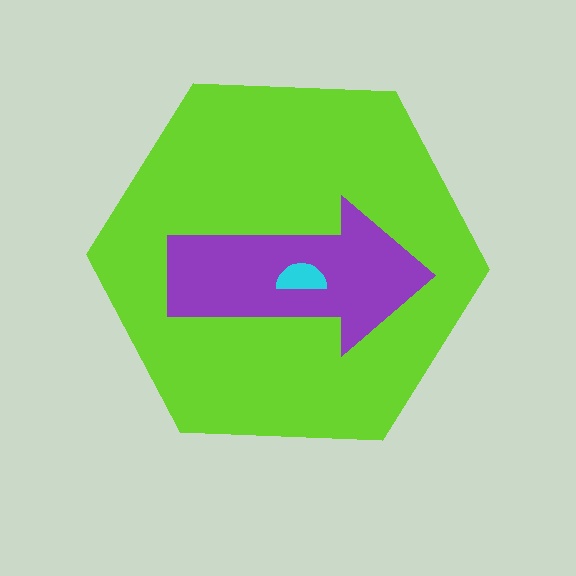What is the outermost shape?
The lime hexagon.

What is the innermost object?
The cyan semicircle.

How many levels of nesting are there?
3.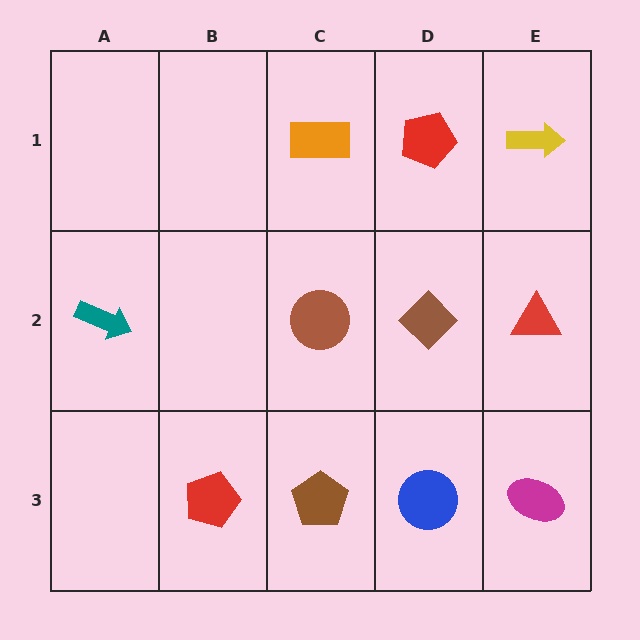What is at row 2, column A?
A teal arrow.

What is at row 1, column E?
A yellow arrow.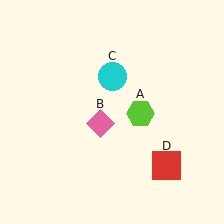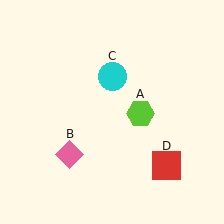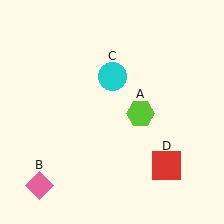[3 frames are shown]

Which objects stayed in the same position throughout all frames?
Lime hexagon (object A) and cyan circle (object C) and red square (object D) remained stationary.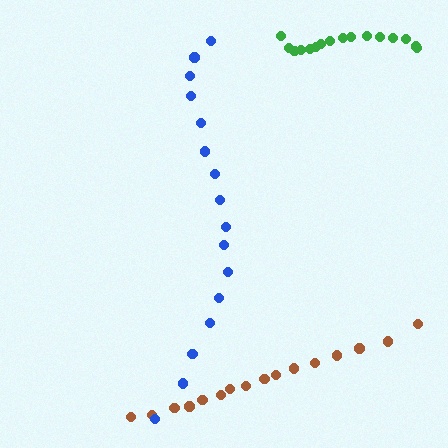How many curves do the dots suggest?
There are 3 distinct paths.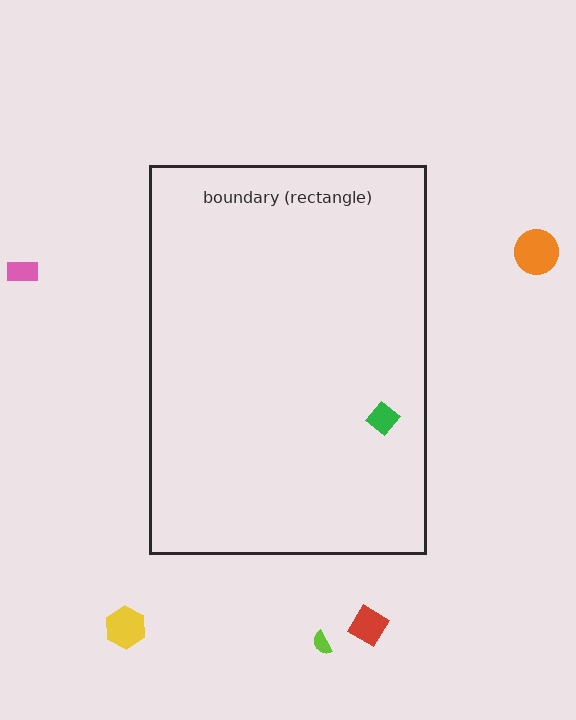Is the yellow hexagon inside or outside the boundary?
Outside.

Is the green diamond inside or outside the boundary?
Inside.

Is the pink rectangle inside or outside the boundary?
Outside.